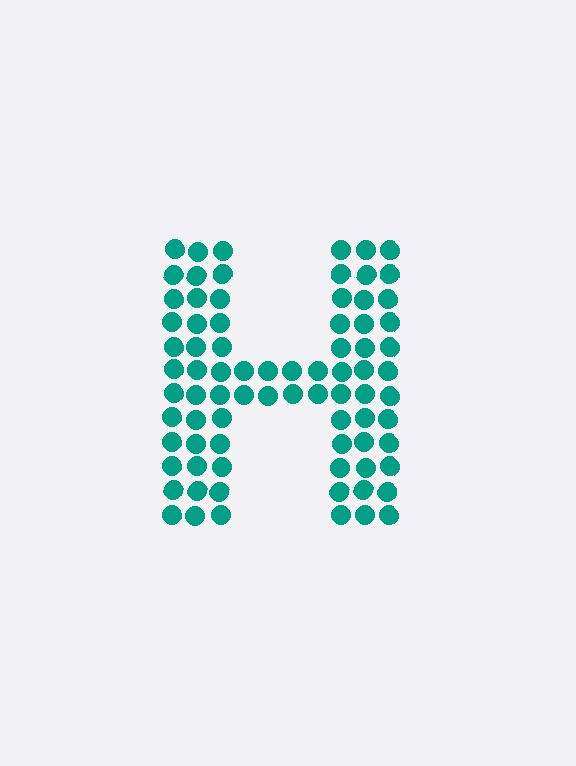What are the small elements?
The small elements are circles.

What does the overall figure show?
The overall figure shows the letter H.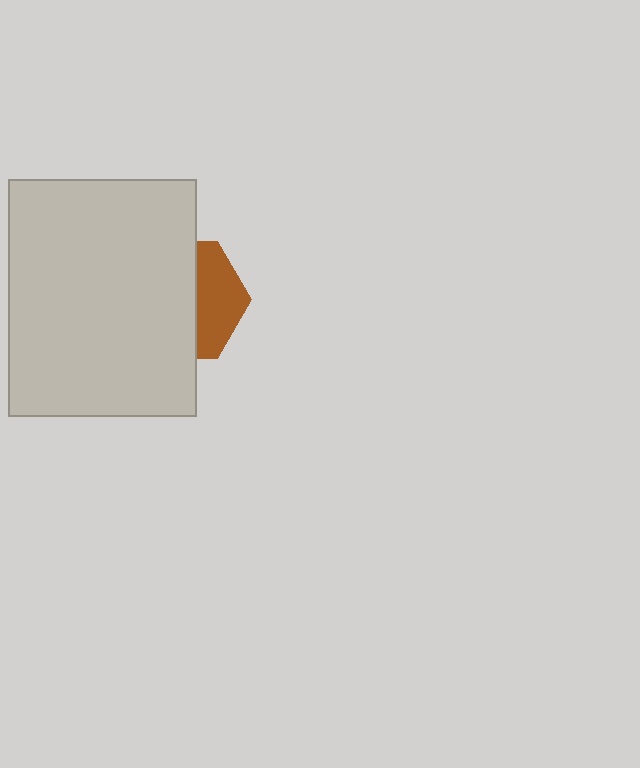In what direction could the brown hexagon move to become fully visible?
The brown hexagon could move right. That would shift it out from behind the light gray rectangle entirely.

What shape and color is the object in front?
The object in front is a light gray rectangle.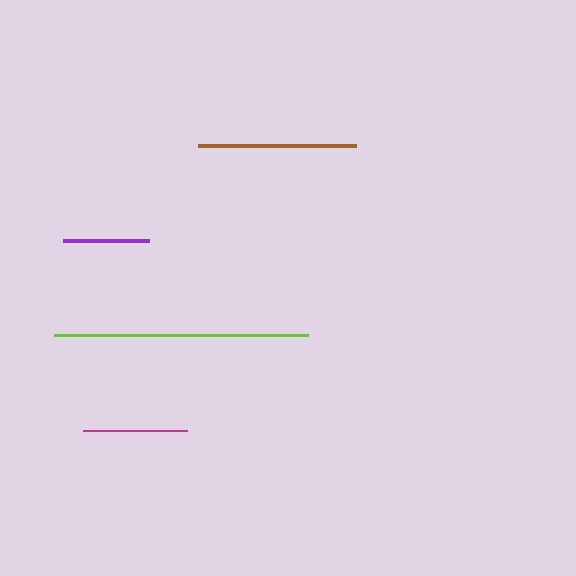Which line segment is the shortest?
The purple line is the shortest at approximately 86 pixels.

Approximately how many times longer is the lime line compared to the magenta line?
The lime line is approximately 2.4 times the length of the magenta line.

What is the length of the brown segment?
The brown segment is approximately 159 pixels long.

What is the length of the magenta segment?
The magenta segment is approximately 104 pixels long.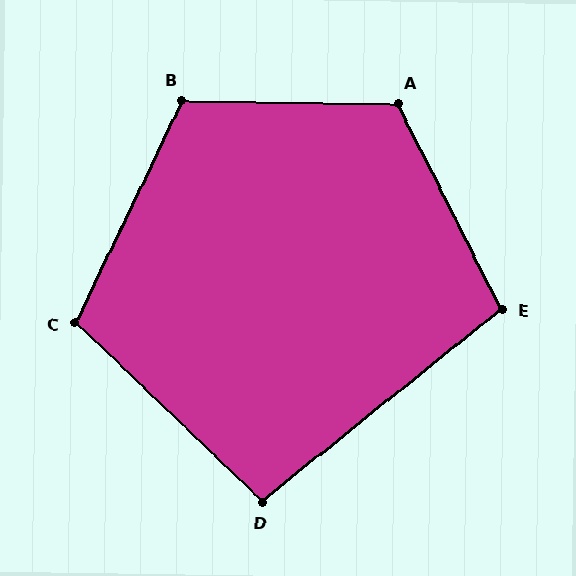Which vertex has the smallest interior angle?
D, at approximately 97 degrees.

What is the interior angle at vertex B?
Approximately 115 degrees (obtuse).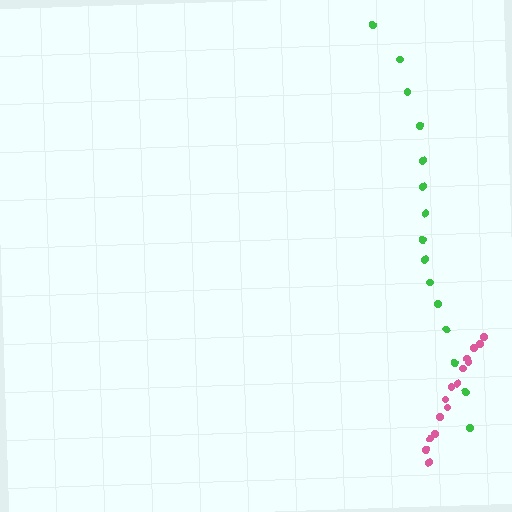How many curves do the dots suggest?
There are 2 distinct paths.